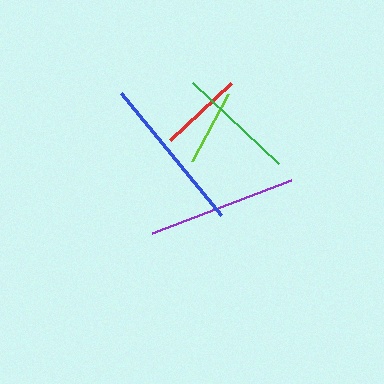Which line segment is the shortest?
The lime line is the shortest at approximately 77 pixels.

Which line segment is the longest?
The blue line is the longest at approximately 158 pixels.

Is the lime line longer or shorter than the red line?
The red line is longer than the lime line.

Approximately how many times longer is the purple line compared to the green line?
The purple line is approximately 1.3 times the length of the green line.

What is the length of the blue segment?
The blue segment is approximately 158 pixels long.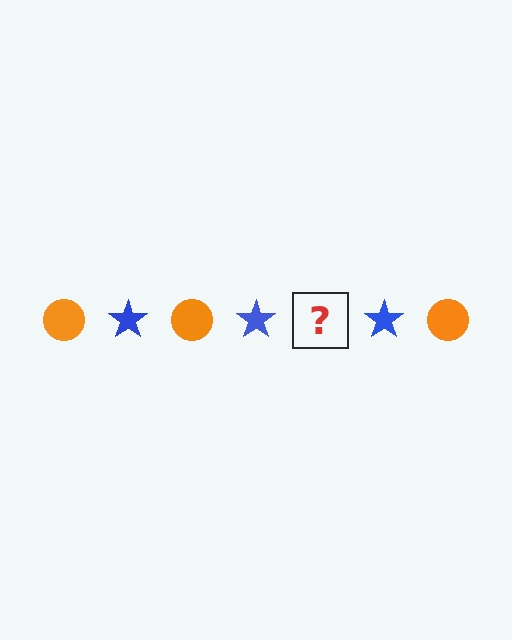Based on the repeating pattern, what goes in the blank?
The blank should be an orange circle.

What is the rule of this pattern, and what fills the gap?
The rule is that the pattern alternates between orange circle and blue star. The gap should be filled with an orange circle.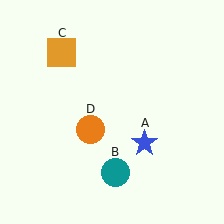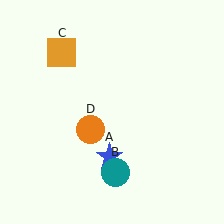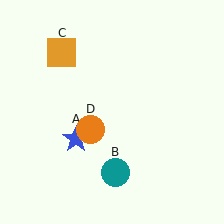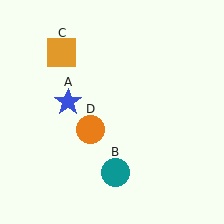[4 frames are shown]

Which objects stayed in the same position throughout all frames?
Teal circle (object B) and orange square (object C) and orange circle (object D) remained stationary.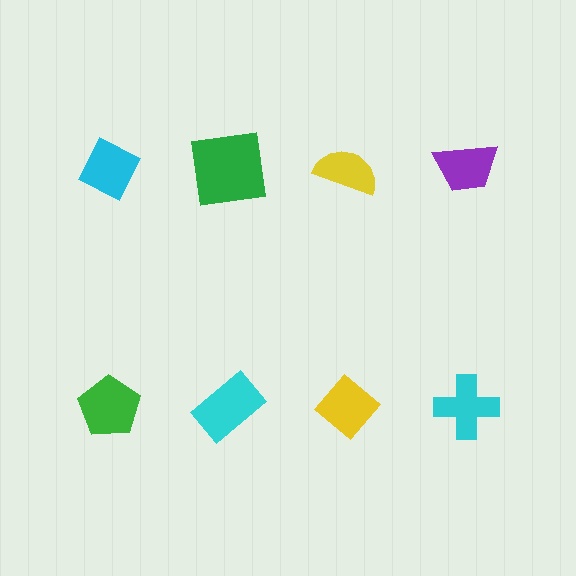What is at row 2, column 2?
A cyan rectangle.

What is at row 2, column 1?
A green pentagon.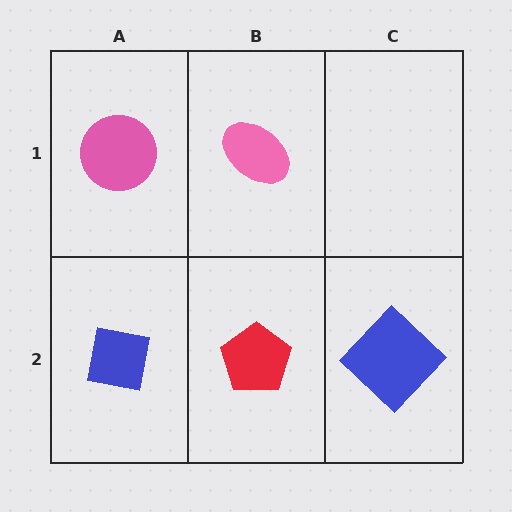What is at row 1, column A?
A pink circle.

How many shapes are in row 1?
2 shapes.